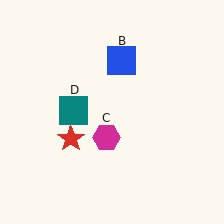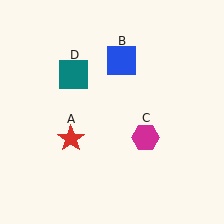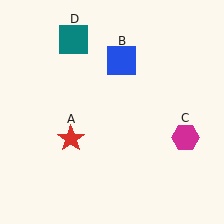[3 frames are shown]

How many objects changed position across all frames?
2 objects changed position: magenta hexagon (object C), teal square (object D).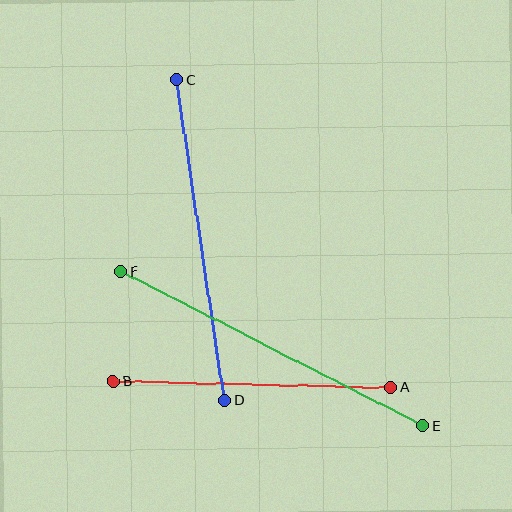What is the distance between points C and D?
The distance is approximately 325 pixels.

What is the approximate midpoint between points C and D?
The midpoint is at approximately (201, 240) pixels.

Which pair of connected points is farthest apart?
Points E and F are farthest apart.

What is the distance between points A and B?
The distance is approximately 278 pixels.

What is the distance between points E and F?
The distance is approximately 339 pixels.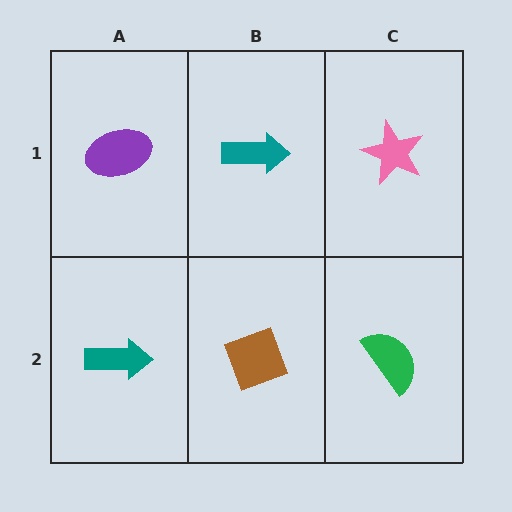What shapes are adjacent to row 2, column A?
A purple ellipse (row 1, column A), a brown diamond (row 2, column B).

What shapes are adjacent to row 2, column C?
A pink star (row 1, column C), a brown diamond (row 2, column B).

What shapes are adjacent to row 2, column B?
A teal arrow (row 1, column B), a teal arrow (row 2, column A), a green semicircle (row 2, column C).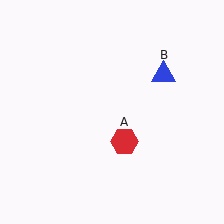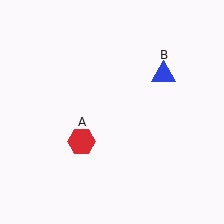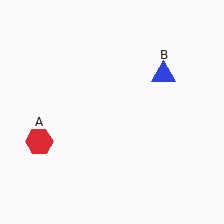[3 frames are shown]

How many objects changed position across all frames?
1 object changed position: red hexagon (object A).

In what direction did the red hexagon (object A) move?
The red hexagon (object A) moved left.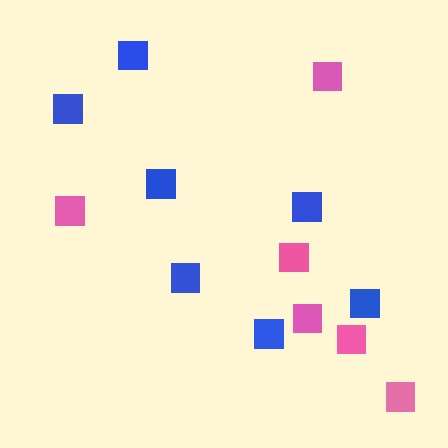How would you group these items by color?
There are 2 groups: one group of pink squares (6) and one group of blue squares (7).